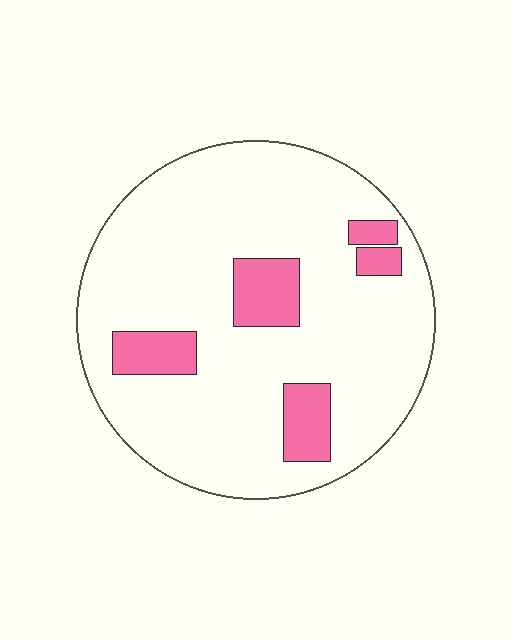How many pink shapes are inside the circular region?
5.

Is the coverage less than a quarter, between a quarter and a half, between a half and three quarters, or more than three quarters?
Less than a quarter.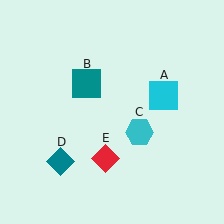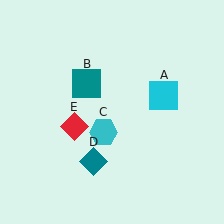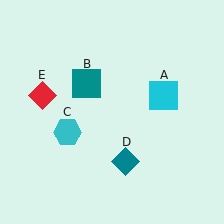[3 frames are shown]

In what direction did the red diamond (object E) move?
The red diamond (object E) moved up and to the left.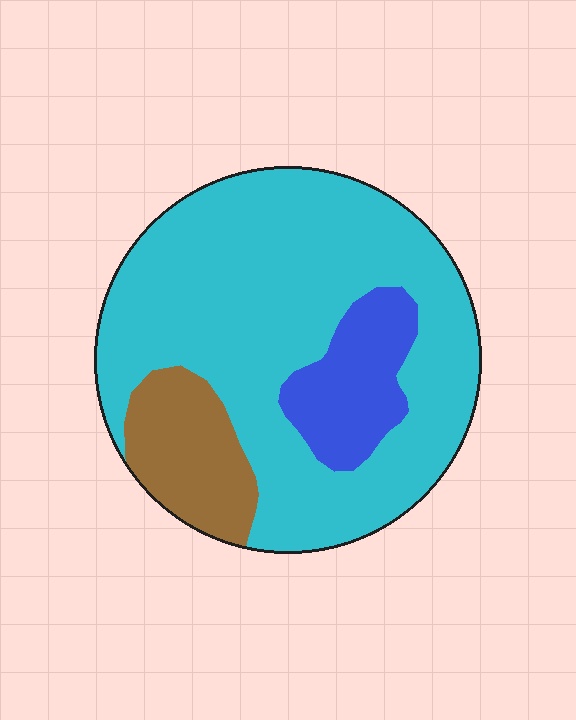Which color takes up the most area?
Cyan, at roughly 75%.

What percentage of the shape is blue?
Blue covers around 15% of the shape.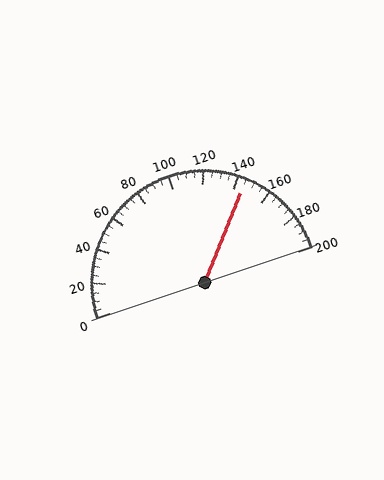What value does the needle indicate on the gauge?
The needle indicates approximately 145.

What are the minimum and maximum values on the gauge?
The gauge ranges from 0 to 200.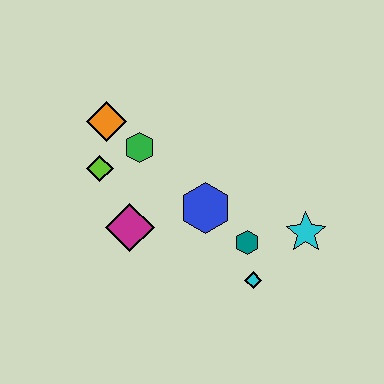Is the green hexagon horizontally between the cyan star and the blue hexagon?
No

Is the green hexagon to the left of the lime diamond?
No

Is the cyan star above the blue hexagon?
No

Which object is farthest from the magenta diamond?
The cyan star is farthest from the magenta diamond.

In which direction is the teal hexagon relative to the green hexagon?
The teal hexagon is to the right of the green hexagon.